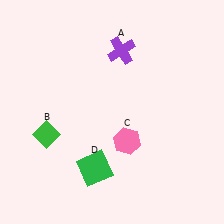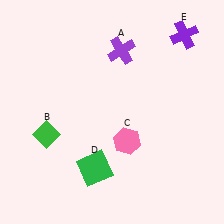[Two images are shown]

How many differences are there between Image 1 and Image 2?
There is 1 difference between the two images.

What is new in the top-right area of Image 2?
A purple cross (E) was added in the top-right area of Image 2.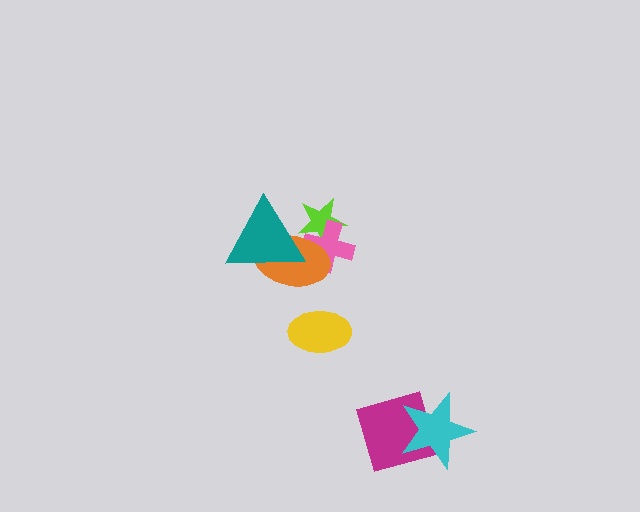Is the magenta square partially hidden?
Yes, it is partially covered by another shape.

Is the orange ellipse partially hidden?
Yes, it is partially covered by another shape.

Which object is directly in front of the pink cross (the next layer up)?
The orange ellipse is directly in front of the pink cross.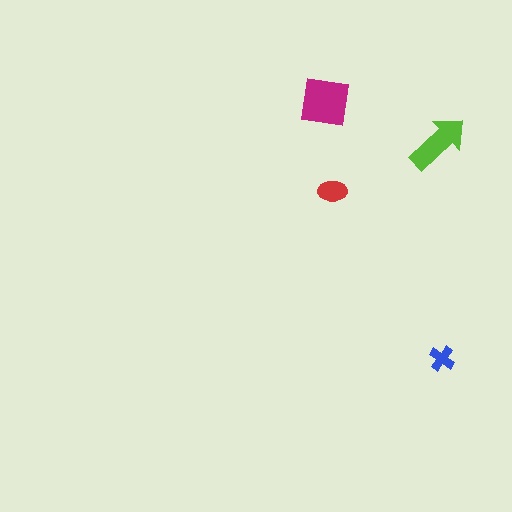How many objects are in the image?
There are 4 objects in the image.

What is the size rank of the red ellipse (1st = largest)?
3rd.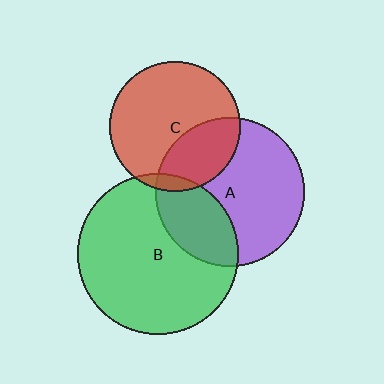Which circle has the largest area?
Circle B (green).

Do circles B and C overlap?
Yes.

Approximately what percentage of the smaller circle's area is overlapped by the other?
Approximately 5%.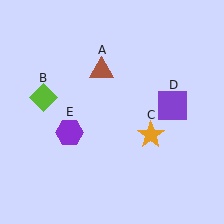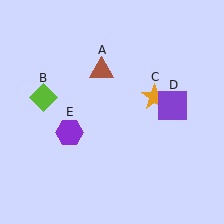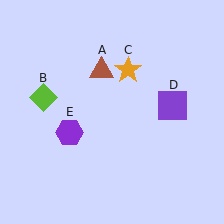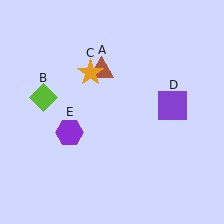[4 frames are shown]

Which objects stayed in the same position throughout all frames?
Brown triangle (object A) and lime diamond (object B) and purple square (object D) and purple hexagon (object E) remained stationary.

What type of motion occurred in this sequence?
The orange star (object C) rotated counterclockwise around the center of the scene.